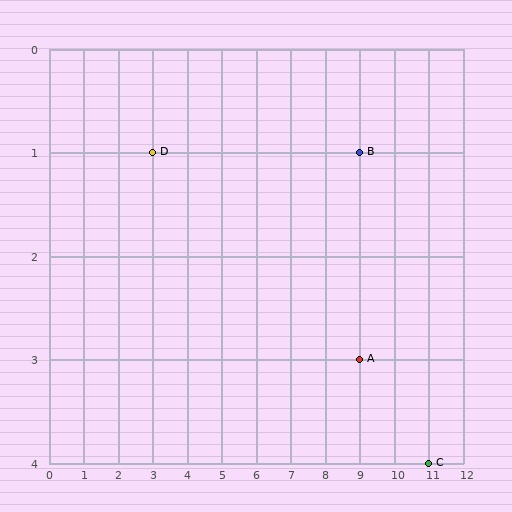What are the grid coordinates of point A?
Point A is at grid coordinates (9, 3).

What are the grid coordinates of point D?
Point D is at grid coordinates (3, 1).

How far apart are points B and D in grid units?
Points B and D are 6 columns apart.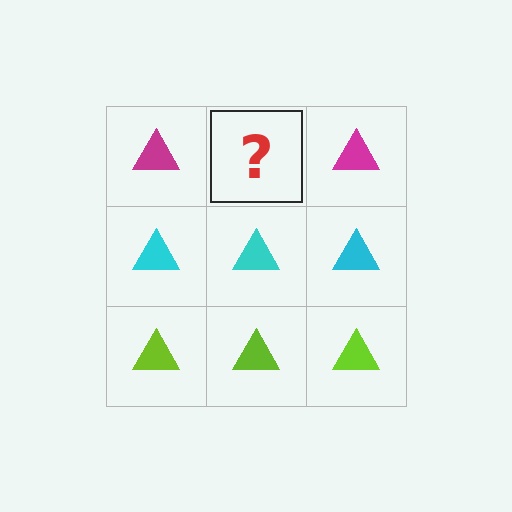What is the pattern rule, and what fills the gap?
The rule is that each row has a consistent color. The gap should be filled with a magenta triangle.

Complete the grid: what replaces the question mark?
The question mark should be replaced with a magenta triangle.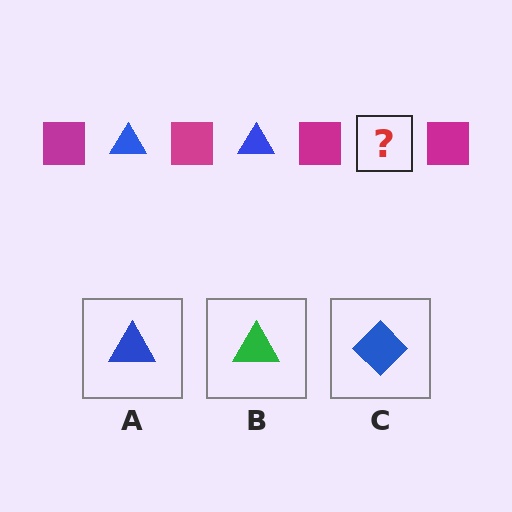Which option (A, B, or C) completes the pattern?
A.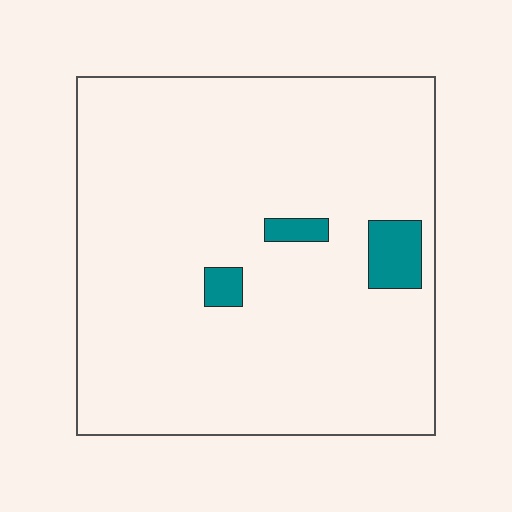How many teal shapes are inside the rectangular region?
3.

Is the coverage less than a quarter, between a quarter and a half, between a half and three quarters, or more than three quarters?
Less than a quarter.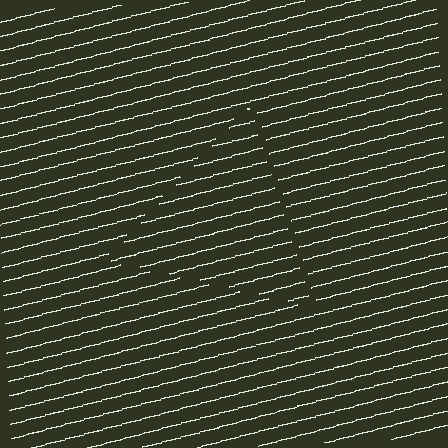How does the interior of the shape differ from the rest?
The interior of the shape contains the same grating, shifted by half a period — the contour is defined by the phase discontinuity where line-ends from the inner and outer gratings abut.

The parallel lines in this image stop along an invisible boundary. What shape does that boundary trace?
An illusory triangle. The interior of the shape contains the same grating, shifted by half a period — the contour is defined by the phase discontinuity where line-ends from the inner and outer gratings abut.